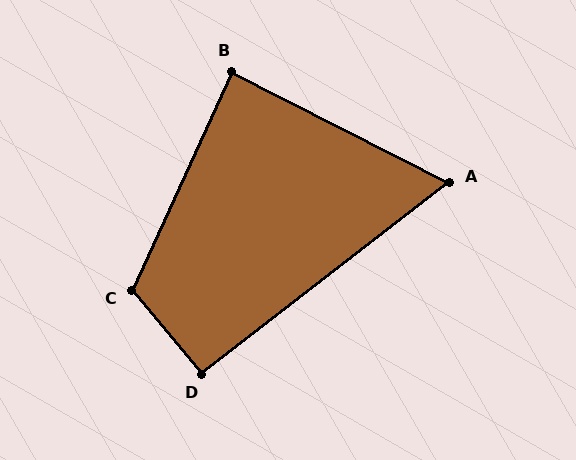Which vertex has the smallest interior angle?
A, at approximately 65 degrees.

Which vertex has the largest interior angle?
C, at approximately 115 degrees.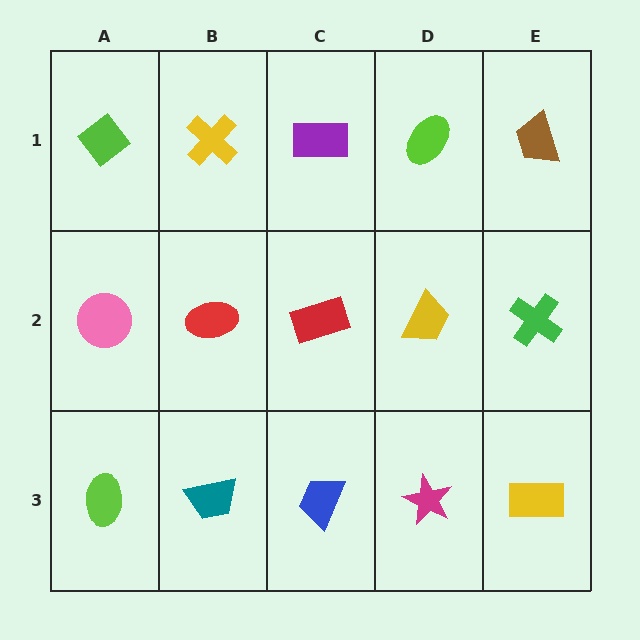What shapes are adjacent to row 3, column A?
A pink circle (row 2, column A), a teal trapezoid (row 3, column B).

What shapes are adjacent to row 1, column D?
A yellow trapezoid (row 2, column D), a purple rectangle (row 1, column C), a brown trapezoid (row 1, column E).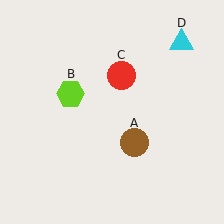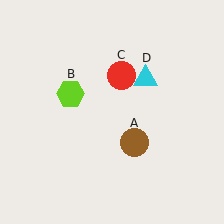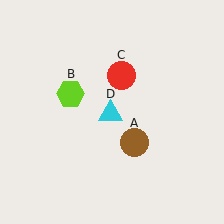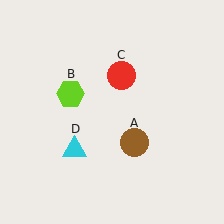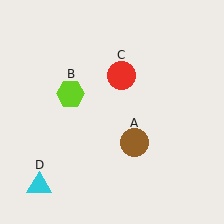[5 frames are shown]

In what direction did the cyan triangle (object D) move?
The cyan triangle (object D) moved down and to the left.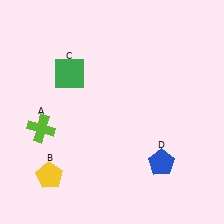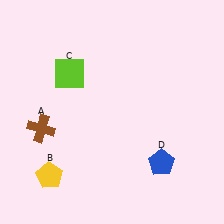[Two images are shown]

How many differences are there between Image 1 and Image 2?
There are 2 differences between the two images.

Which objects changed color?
A changed from lime to brown. C changed from green to lime.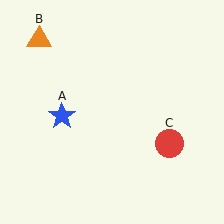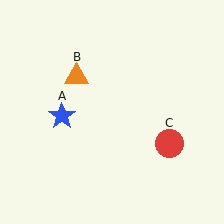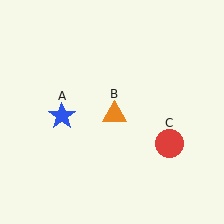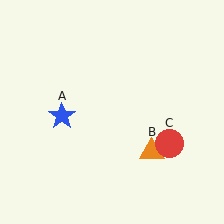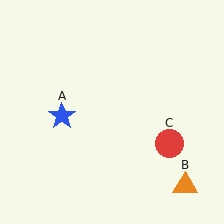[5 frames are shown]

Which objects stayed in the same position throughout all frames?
Blue star (object A) and red circle (object C) remained stationary.